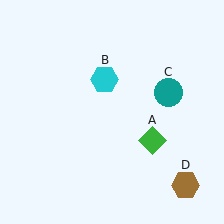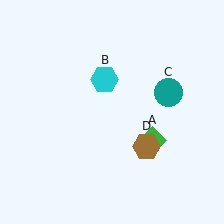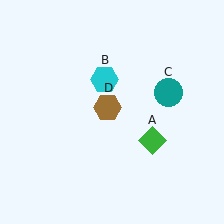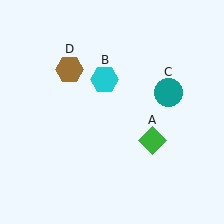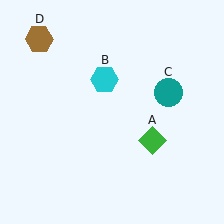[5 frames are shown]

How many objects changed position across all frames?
1 object changed position: brown hexagon (object D).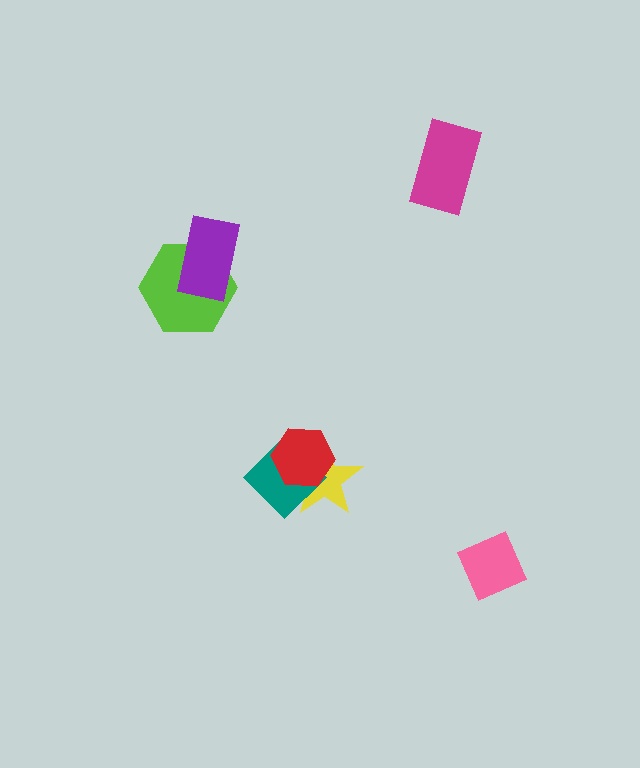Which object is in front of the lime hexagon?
The purple rectangle is in front of the lime hexagon.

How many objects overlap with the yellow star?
2 objects overlap with the yellow star.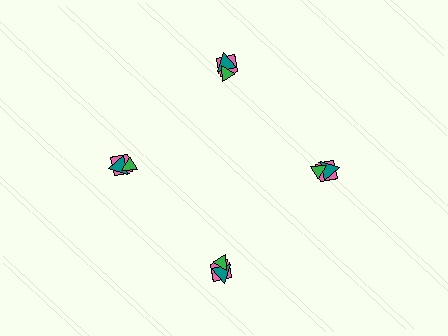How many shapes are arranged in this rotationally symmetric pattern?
There are 12 shapes, arranged in 4 groups of 3.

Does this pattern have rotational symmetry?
Yes, this pattern has 4-fold rotational symmetry. It looks the same after rotating 90 degrees around the center.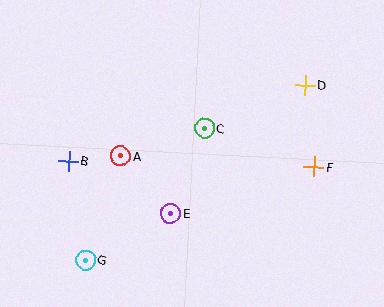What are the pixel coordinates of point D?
Point D is at (305, 85).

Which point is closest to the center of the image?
Point C at (204, 129) is closest to the center.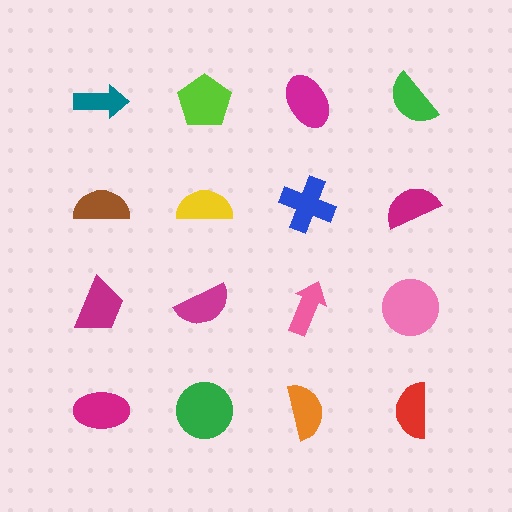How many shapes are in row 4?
4 shapes.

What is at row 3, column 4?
A pink circle.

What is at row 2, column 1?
A brown semicircle.